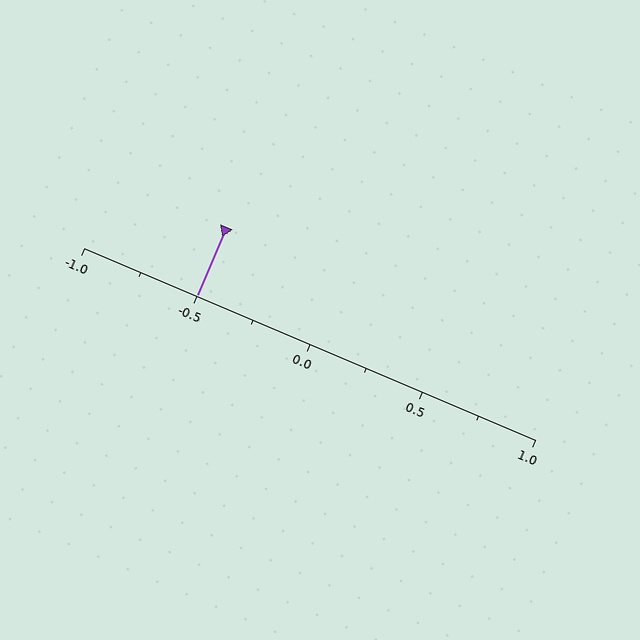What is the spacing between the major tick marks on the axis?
The major ticks are spaced 0.5 apart.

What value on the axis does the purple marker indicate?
The marker indicates approximately -0.5.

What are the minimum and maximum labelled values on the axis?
The axis runs from -1.0 to 1.0.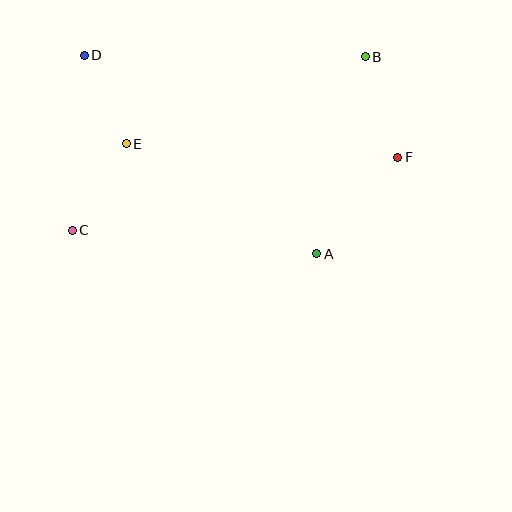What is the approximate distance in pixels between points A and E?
The distance between A and E is approximately 220 pixels.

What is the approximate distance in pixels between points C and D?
The distance between C and D is approximately 175 pixels.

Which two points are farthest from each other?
Points B and C are farthest from each other.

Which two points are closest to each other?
Points D and E are closest to each other.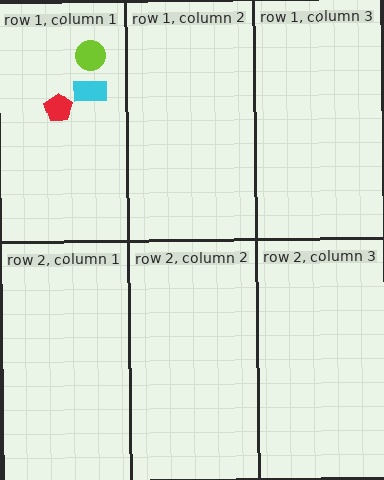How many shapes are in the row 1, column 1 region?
3.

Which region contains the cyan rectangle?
The row 1, column 1 region.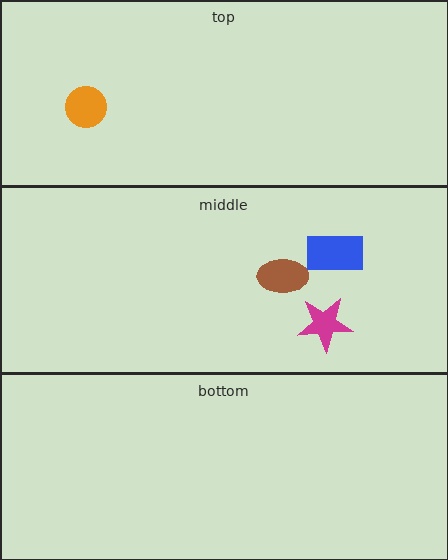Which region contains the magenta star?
The middle region.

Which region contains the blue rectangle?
The middle region.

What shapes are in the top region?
The orange circle.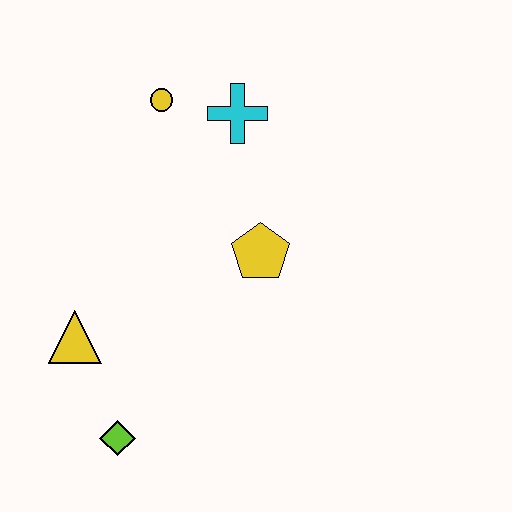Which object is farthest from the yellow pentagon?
The lime diamond is farthest from the yellow pentagon.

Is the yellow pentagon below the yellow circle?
Yes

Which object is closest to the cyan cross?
The yellow circle is closest to the cyan cross.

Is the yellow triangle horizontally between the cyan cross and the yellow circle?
No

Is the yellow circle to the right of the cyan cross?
No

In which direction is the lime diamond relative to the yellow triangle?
The lime diamond is below the yellow triangle.